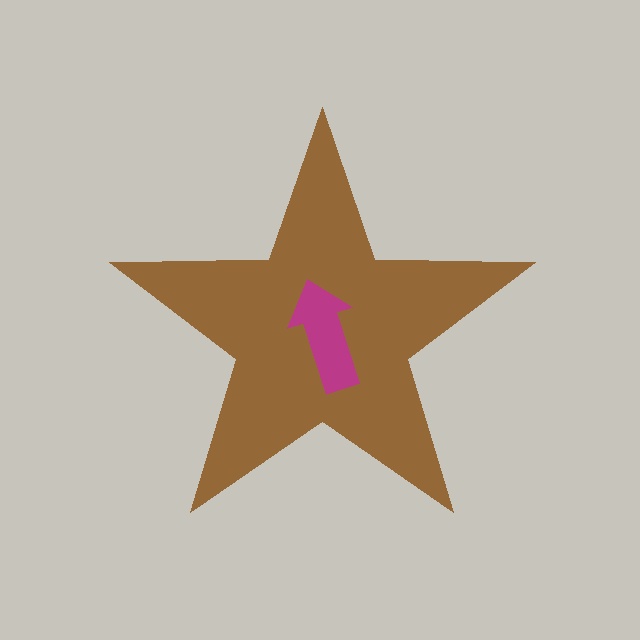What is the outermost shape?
The brown star.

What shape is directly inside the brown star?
The magenta arrow.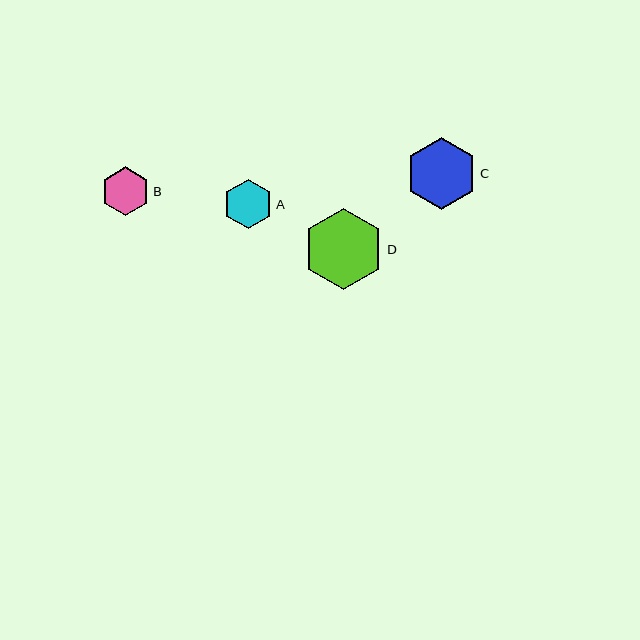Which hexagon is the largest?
Hexagon D is the largest with a size of approximately 81 pixels.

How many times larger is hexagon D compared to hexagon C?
Hexagon D is approximately 1.1 times the size of hexagon C.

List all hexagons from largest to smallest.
From largest to smallest: D, C, A, B.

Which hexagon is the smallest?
Hexagon B is the smallest with a size of approximately 49 pixels.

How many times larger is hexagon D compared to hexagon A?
Hexagon D is approximately 1.6 times the size of hexagon A.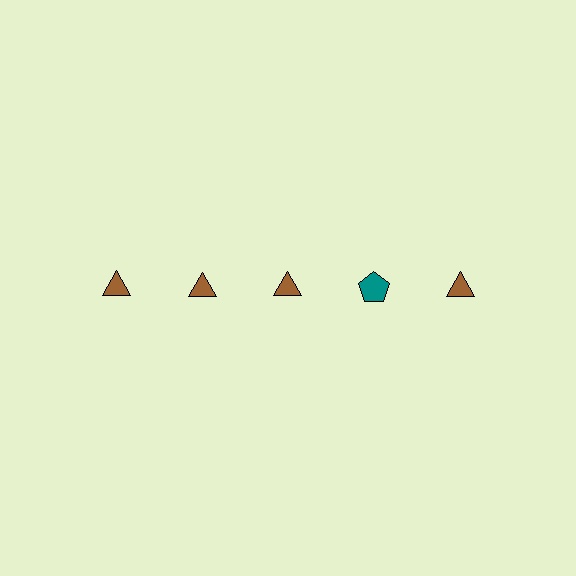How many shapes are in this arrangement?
There are 5 shapes arranged in a grid pattern.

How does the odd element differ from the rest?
It differs in both color (teal instead of brown) and shape (pentagon instead of triangle).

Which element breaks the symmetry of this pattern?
The teal pentagon in the top row, second from right column breaks the symmetry. All other shapes are brown triangles.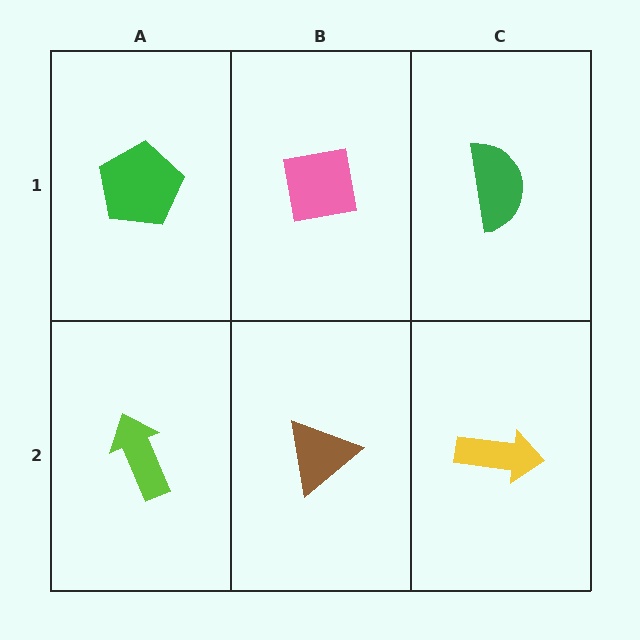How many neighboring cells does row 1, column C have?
2.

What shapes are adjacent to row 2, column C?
A green semicircle (row 1, column C), a brown triangle (row 2, column B).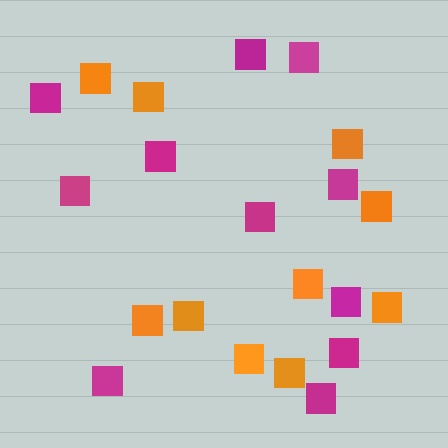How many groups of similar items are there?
There are 2 groups: one group of magenta squares (11) and one group of orange squares (10).